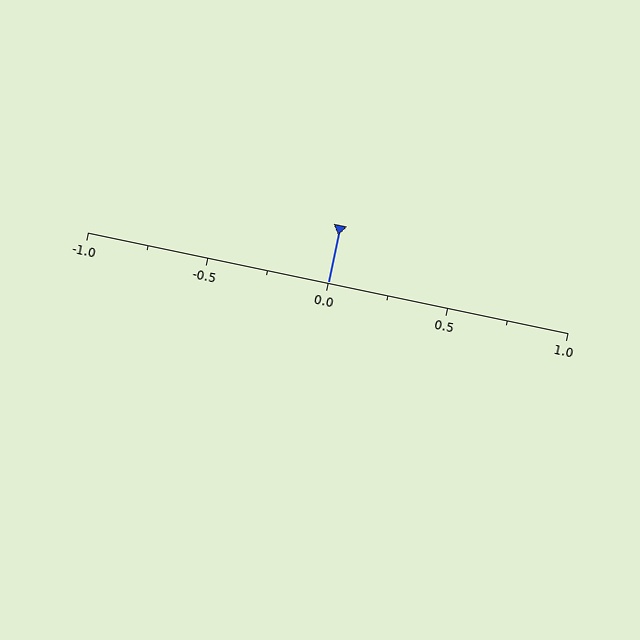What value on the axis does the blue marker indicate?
The marker indicates approximately 0.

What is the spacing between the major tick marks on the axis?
The major ticks are spaced 0.5 apart.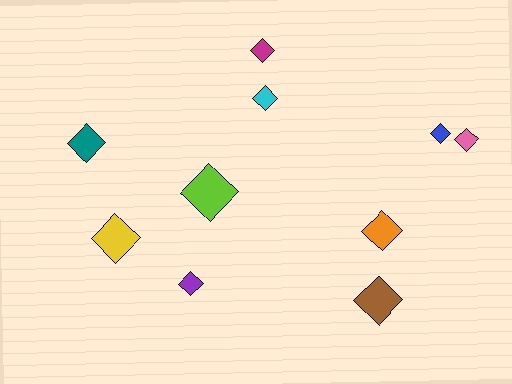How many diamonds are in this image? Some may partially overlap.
There are 10 diamonds.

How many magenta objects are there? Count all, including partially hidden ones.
There is 1 magenta object.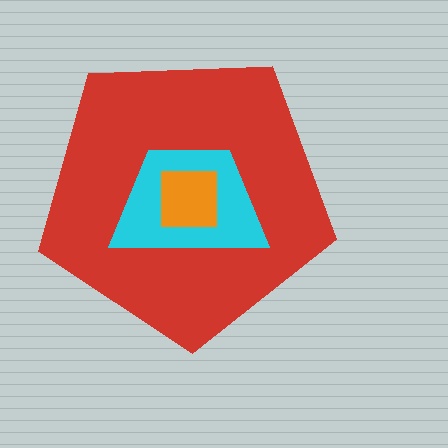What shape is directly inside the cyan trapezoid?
The orange square.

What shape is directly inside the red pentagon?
The cyan trapezoid.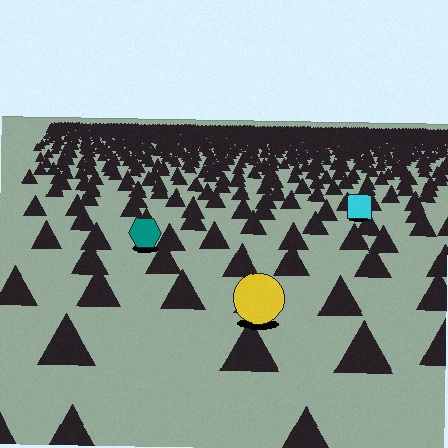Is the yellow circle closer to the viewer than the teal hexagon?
Yes. The yellow circle is closer — you can tell from the texture gradient: the ground texture is coarser near it.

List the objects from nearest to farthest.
From nearest to farthest: the yellow circle, the teal hexagon, the cyan square.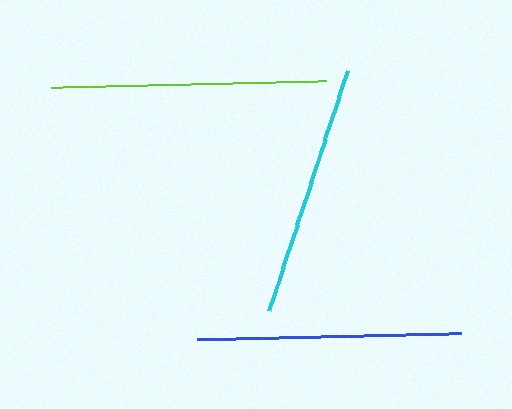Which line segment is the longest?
The lime line is the longest at approximately 276 pixels.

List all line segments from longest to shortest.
From longest to shortest: lime, blue, cyan.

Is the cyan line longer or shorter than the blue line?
The blue line is longer than the cyan line.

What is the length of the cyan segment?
The cyan segment is approximately 252 pixels long.